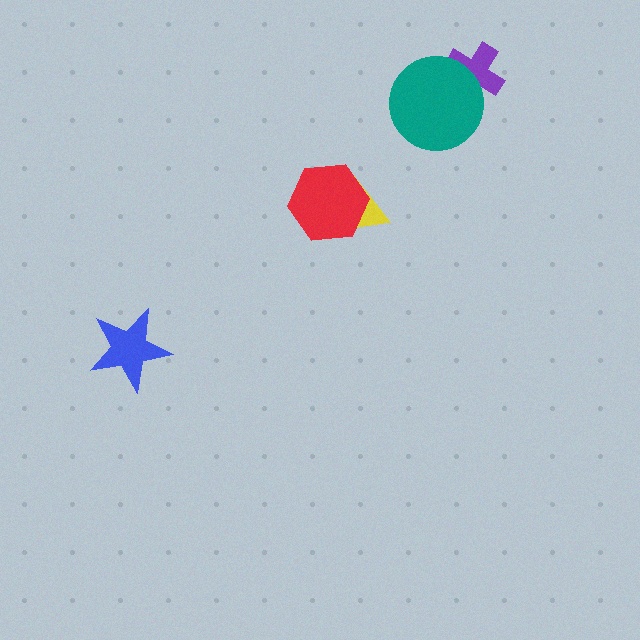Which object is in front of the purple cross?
The teal circle is in front of the purple cross.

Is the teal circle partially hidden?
No, no other shape covers it.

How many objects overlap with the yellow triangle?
1 object overlaps with the yellow triangle.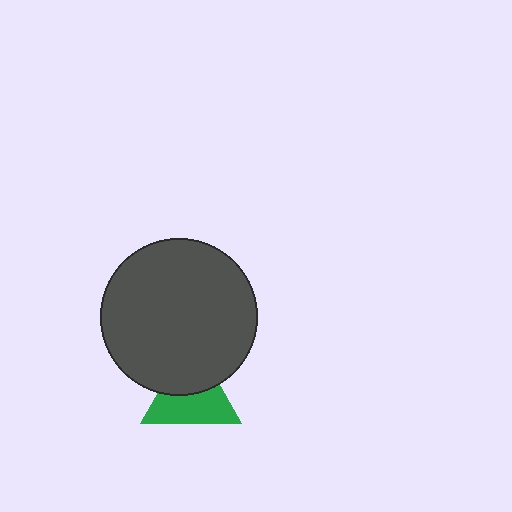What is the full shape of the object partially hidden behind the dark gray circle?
The partially hidden object is a green triangle.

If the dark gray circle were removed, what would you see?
You would see the complete green triangle.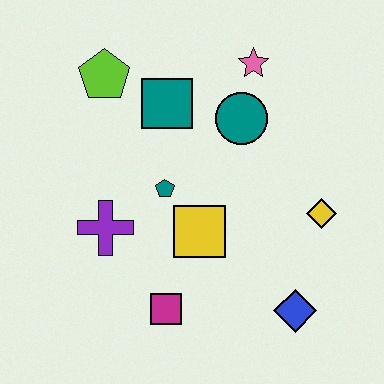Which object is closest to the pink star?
The teal circle is closest to the pink star.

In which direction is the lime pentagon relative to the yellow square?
The lime pentagon is above the yellow square.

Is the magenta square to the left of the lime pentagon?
No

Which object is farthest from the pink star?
The magenta square is farthest from the pink star.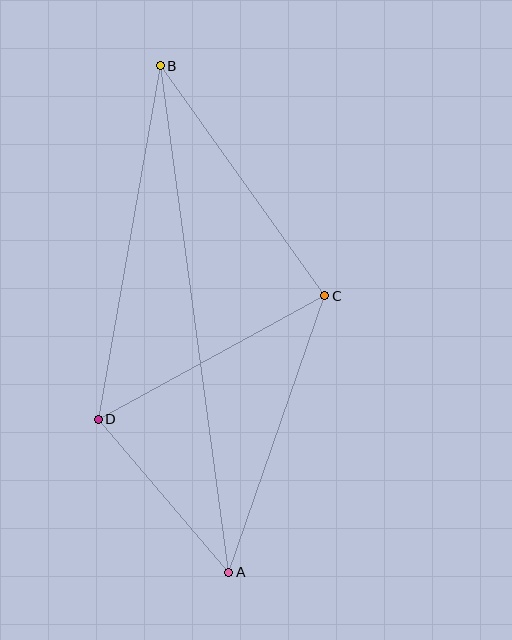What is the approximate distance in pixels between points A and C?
The distance between A and C is approximately 293 pixels.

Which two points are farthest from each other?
Points A and B are farthest from each other.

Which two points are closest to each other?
Points A and D are closest to each other.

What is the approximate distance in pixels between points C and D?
The distance between C and D is approximately 258 pixels.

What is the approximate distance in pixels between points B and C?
The distance between B and C is approximately 283 pixels.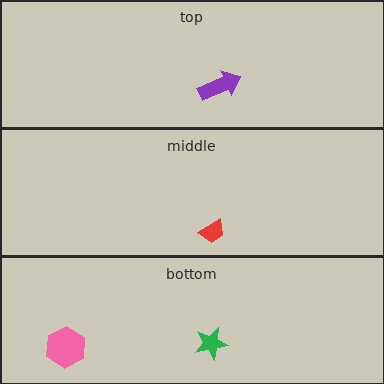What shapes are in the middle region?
The red trapezoid.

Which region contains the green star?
The bottom region.